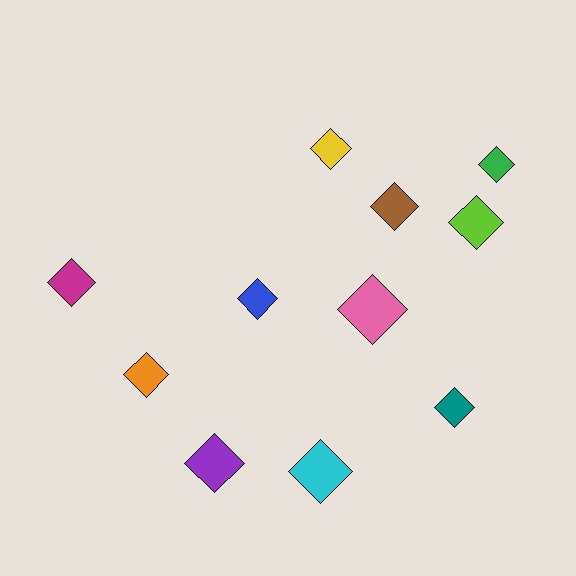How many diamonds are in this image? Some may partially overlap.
There are 11 diamonds.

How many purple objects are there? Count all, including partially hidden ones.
There is 1 purple object.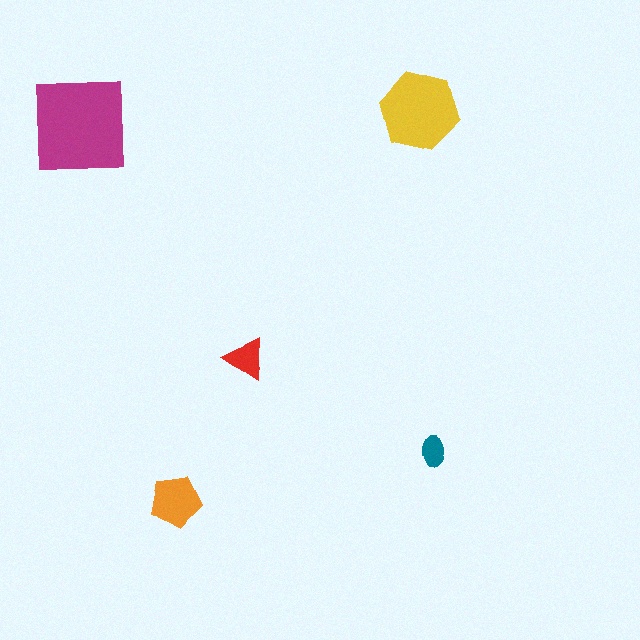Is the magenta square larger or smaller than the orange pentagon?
Larger.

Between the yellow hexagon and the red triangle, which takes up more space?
The yellow hexagon.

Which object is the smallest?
The teal ellipse.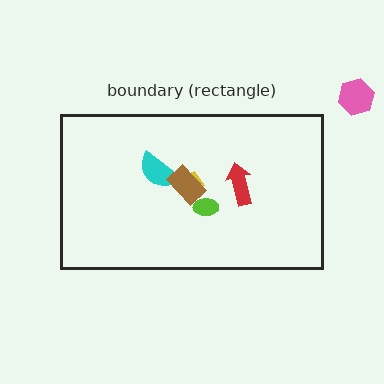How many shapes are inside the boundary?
5 inside, 1 outside.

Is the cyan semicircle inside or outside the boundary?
Inside.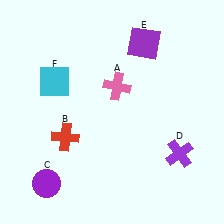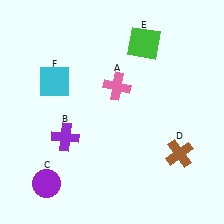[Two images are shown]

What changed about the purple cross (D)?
In Image 1, D is purple. In Image 2, it changed to brown.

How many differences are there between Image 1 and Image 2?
There are 3 differences between the two images.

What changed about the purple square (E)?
In Image 1, E is purple. In Image 2, it changed to green.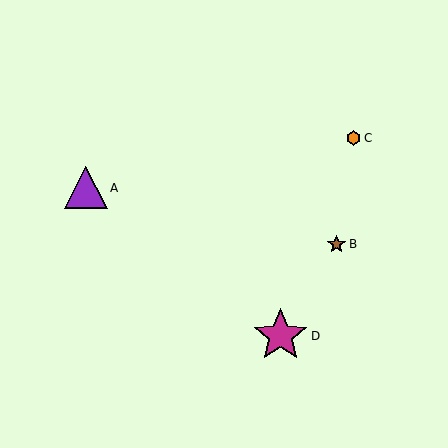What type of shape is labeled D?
Shape D is a magenta star.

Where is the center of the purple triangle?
The center of the purple triangle is at (86, 188).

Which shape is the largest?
The magenta star (labeled D) is the largest.